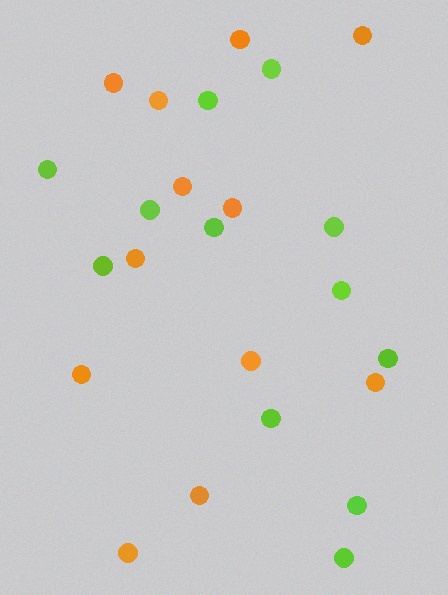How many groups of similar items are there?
There are 2 groups: one group of lime circles (12) and one group of orange circles (12).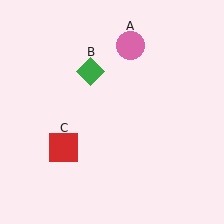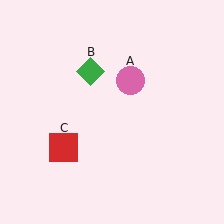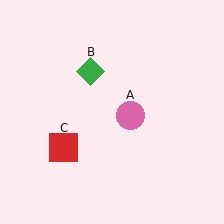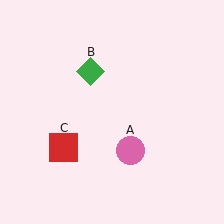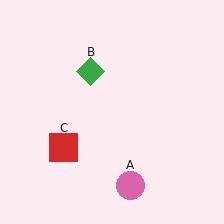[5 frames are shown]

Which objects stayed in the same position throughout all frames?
Green diamond (object B) and red square (object C) remained stationary.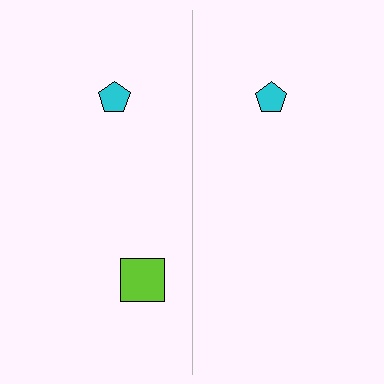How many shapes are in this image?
There are 3 shapes in this image.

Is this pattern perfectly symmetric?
No, the pattern is not perfectly symmetric. A lime square is missing from the right side.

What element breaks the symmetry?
A lime square is missing from the right side.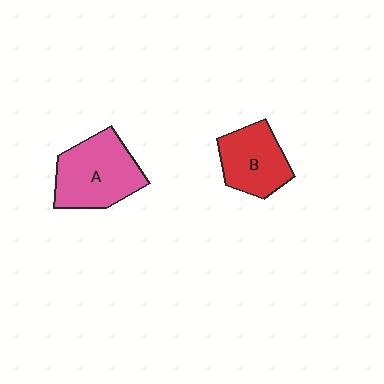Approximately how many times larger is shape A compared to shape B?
Approximately 1.3 times.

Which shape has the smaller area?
Shape B (red).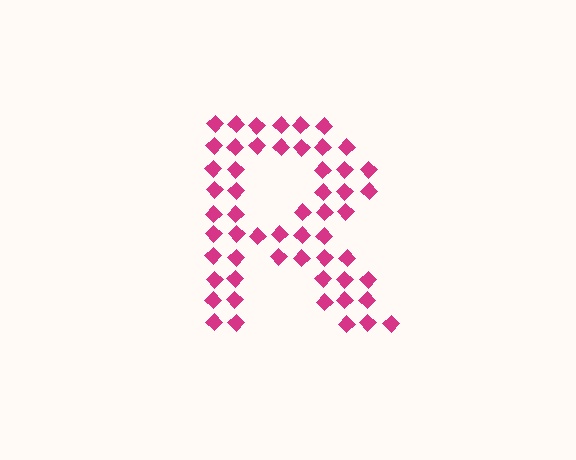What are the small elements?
The small elements are diamonds.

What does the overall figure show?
The overall figure shows the letter R.